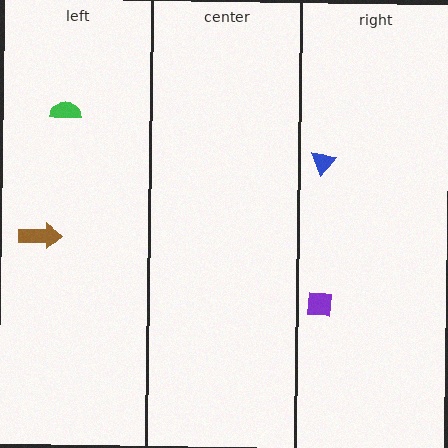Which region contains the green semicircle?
The left region.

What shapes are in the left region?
The green semicircle, the brown arrow.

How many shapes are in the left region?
2.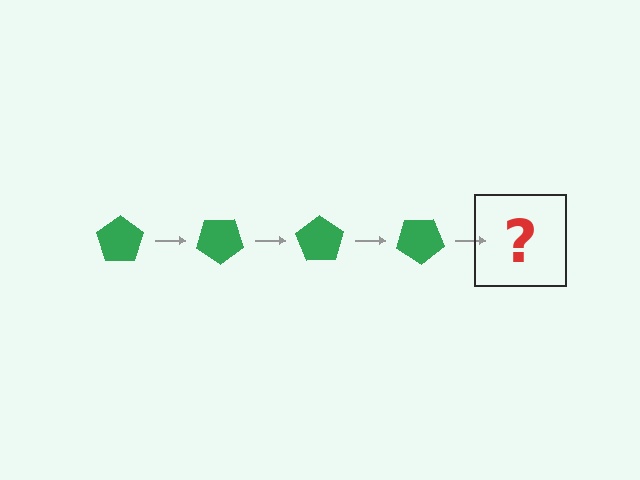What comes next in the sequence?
The next element should be a green pentagon rotated 140 degrees.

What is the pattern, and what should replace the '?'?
The pattern is that the pentagon rotates 35 degrees each step. The '?' should be a green pentagon rotated 140 degrees.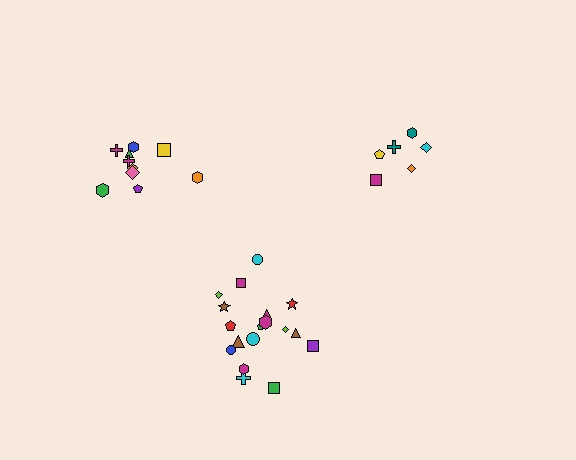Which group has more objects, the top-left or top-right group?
The top-left group.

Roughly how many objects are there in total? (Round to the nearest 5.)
Roughly 35 objects in total.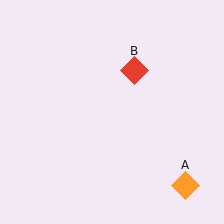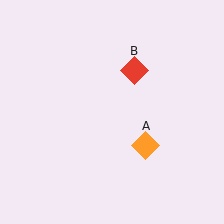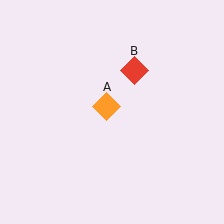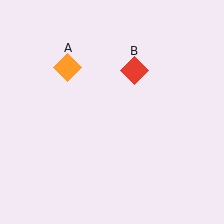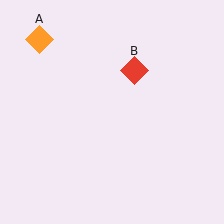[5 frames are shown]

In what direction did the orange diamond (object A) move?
The orange diamond (object A) moved up and to the left.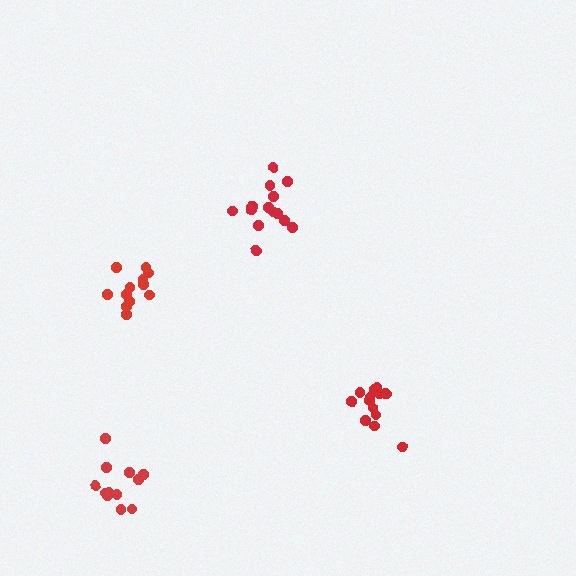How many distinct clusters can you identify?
There are 4 distinct clusters.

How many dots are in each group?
Group 1: 14 dots, Group 2: 15 dots, Group 3: 12 dots, Group 4: 12 dots (53 total).